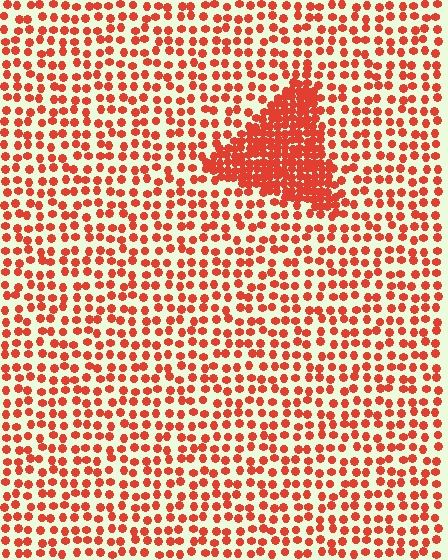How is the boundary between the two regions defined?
The boundary is defined by a change in element density (approximately 2.6x ratio). All elements are the same color, size, and shape.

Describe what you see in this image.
The image contains small red elements arranged at two different densities. A triangle-shaped region is visible where the elements are more densely packed than the surrounding area.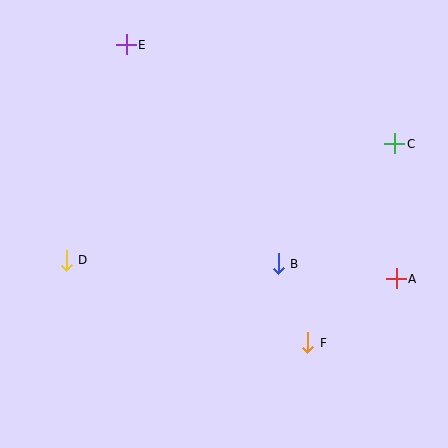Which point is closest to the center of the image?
Point B at (278, 264) is closest to the center.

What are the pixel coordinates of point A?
Point A is at (396, 279).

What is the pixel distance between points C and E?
The distance between C and E is 286 pixels.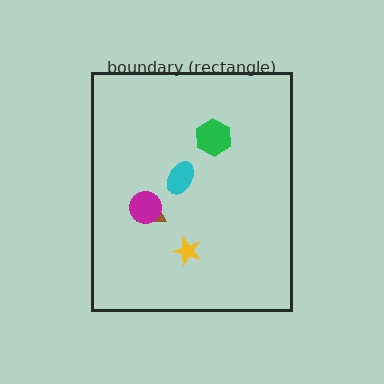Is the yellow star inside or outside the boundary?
Inside.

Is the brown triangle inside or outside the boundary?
Inside.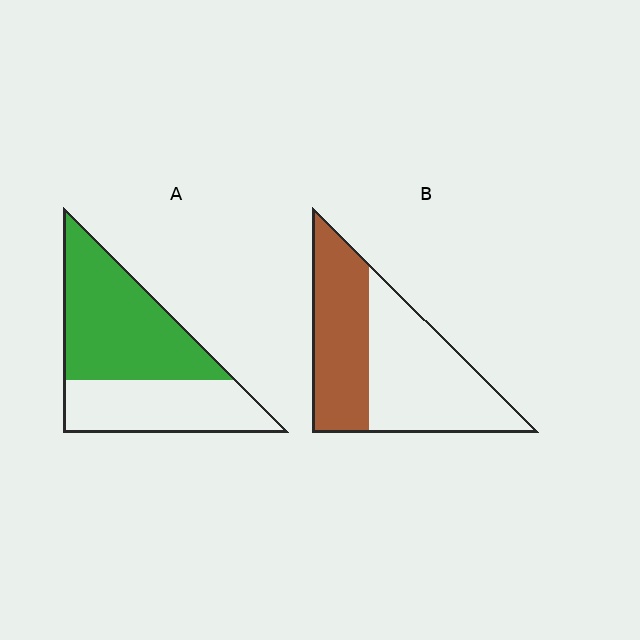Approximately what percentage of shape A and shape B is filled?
A is approximately 60% and B is approximately 45%.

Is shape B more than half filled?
No.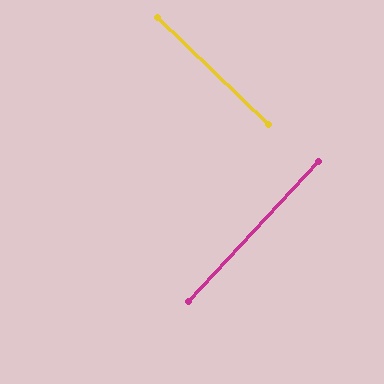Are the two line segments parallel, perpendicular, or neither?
Perpendicular — they meet at approximately 89°.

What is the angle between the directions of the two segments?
Approximately 89 degrees.